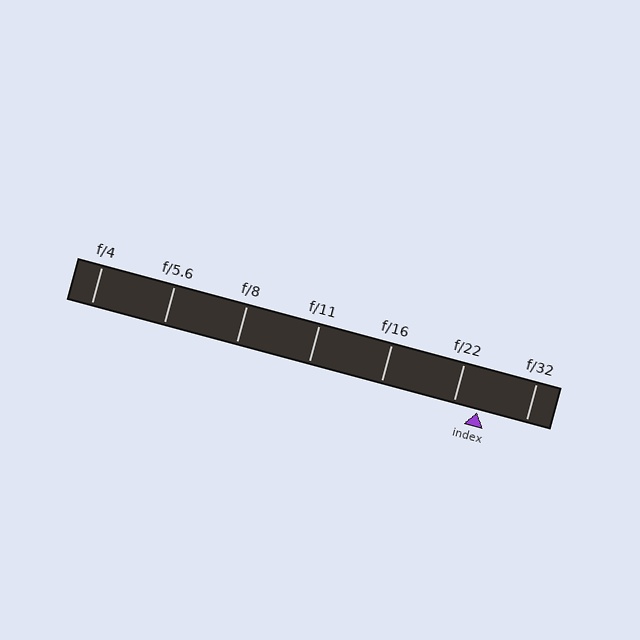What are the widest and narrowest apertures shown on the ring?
The widest aperture shown is f/4 and the narrowest is f/32.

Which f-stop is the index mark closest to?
The index mark is closest to f/22.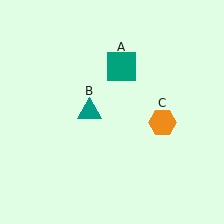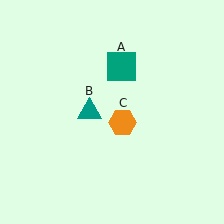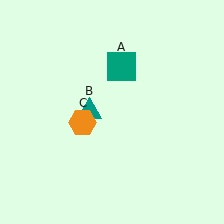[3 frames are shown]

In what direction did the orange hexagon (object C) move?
The orange hexagon (object C) moved left.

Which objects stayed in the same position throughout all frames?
Teal square (object A) and teal triangle (object B) remained stationary.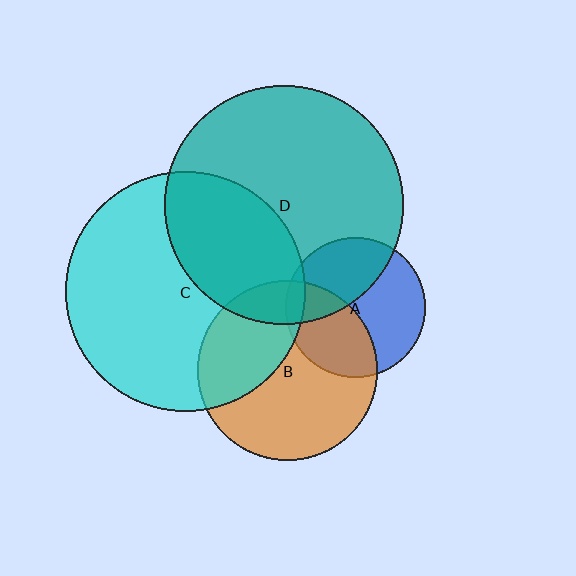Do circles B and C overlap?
Yes.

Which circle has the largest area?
Circle C (cyan).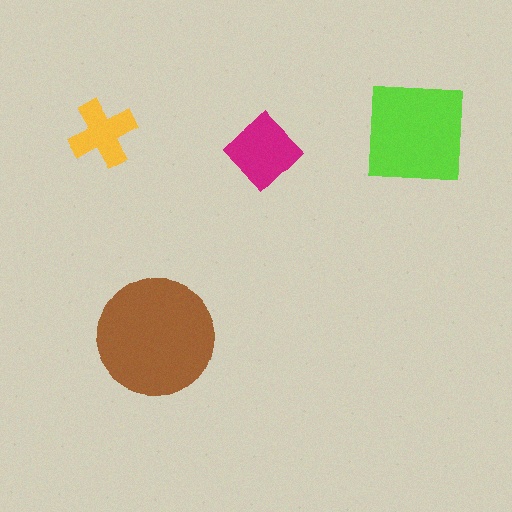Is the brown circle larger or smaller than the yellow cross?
Larger.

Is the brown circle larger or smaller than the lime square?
Larger.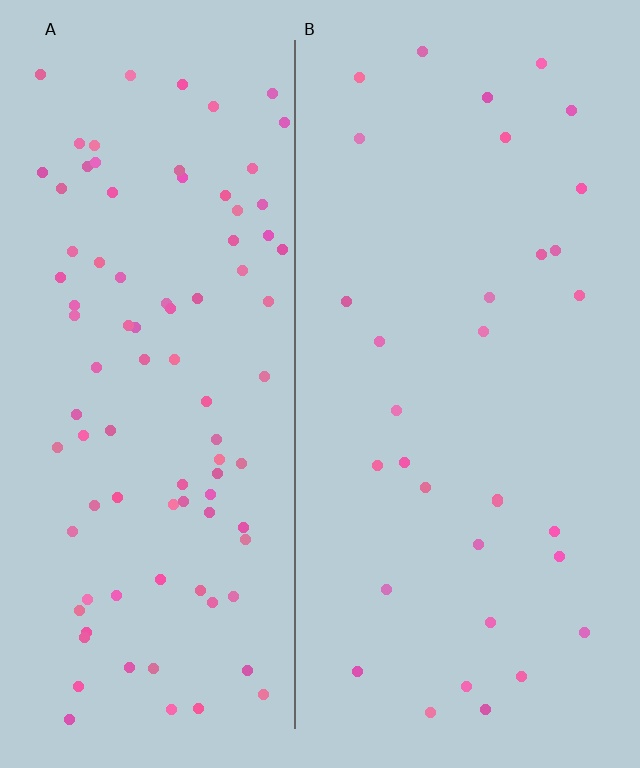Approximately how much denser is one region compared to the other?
Approximately 2.8× — region A over region B.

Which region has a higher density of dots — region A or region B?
A (the left).